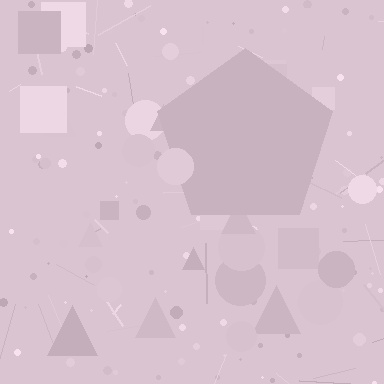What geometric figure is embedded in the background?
A pentagon is embedded in the background.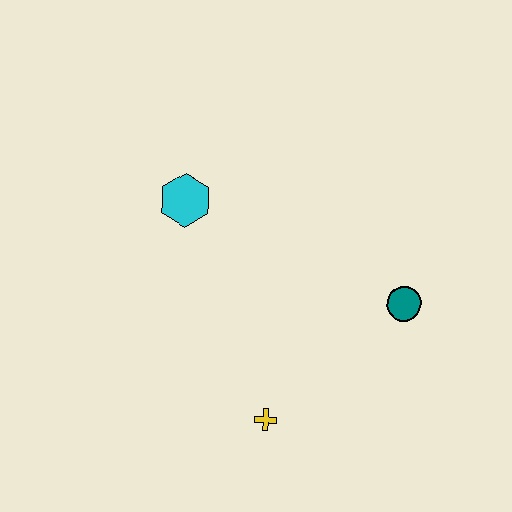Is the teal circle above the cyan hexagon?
No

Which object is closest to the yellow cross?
The teal circle is closest to the yellow cross.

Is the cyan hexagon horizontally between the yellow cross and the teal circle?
No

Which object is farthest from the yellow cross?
The cyan hexagon is farthest from the yellow cross.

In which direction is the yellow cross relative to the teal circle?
The yellow cross is to the left of the teal circle.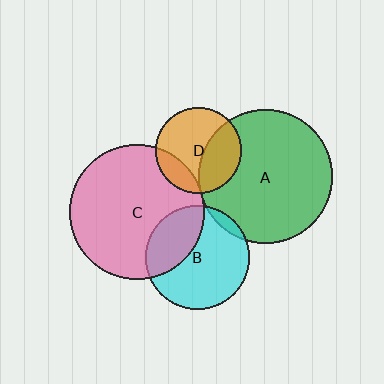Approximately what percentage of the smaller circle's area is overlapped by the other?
Approximately 5%.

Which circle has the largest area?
Circle C (pink).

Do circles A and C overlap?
Yes.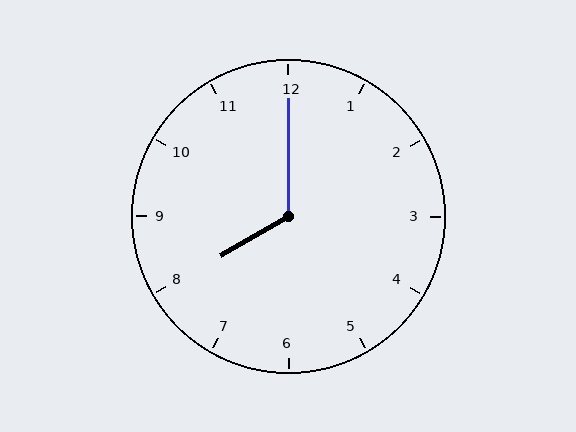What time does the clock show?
8:00.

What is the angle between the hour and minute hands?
Approximately 120 degrees.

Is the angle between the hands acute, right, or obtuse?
It is obtuse.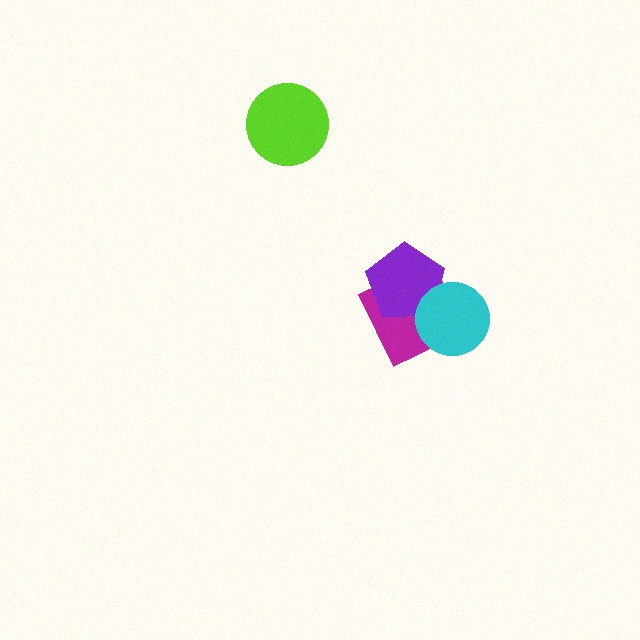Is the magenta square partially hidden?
Yes, it is partially covered by another shape.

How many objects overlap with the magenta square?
2 objects overlap with the magenta square.